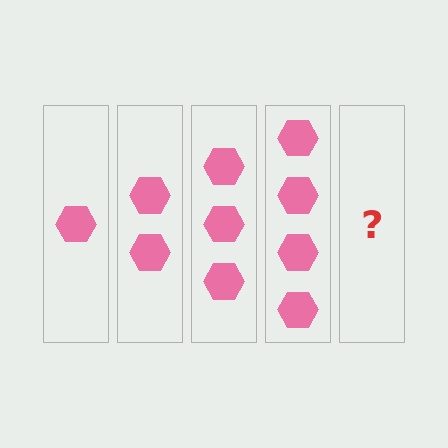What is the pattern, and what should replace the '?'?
The pattern is that each step adds one more hexagon. The '?' should be 5 hexagons.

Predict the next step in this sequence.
The next step is 5 hexagons.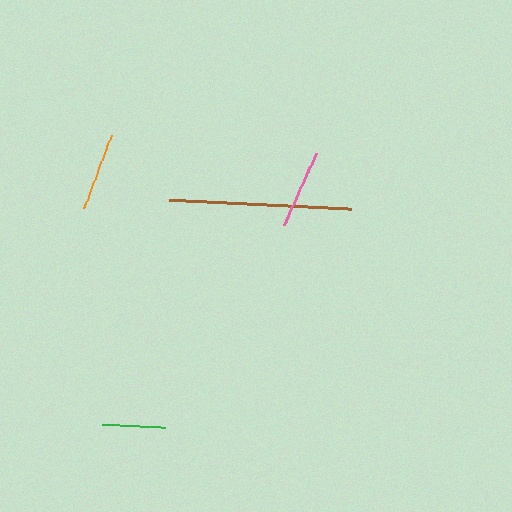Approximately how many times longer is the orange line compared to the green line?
The orange line is approximately 1.2 times the length of the green line.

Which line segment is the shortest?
The green line is the shortest at approximately 63 pixels.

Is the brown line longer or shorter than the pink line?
The brown line is longer than the pink line.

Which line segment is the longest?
The brown line is the longest at approximately 183 pixels.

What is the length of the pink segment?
The pink segment is approximately 80 pixels long.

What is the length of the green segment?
The green segment is approximately 63 pixels long.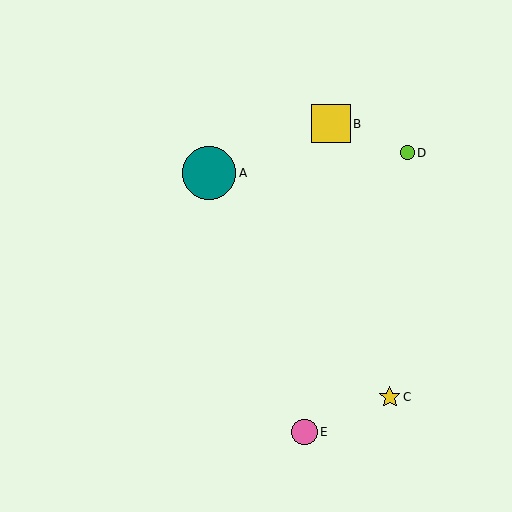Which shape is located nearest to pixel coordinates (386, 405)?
The yellow star (labeled C) at (390, 397) is nearest to that location.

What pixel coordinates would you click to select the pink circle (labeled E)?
Click at (304, 432) to select the pink circle E.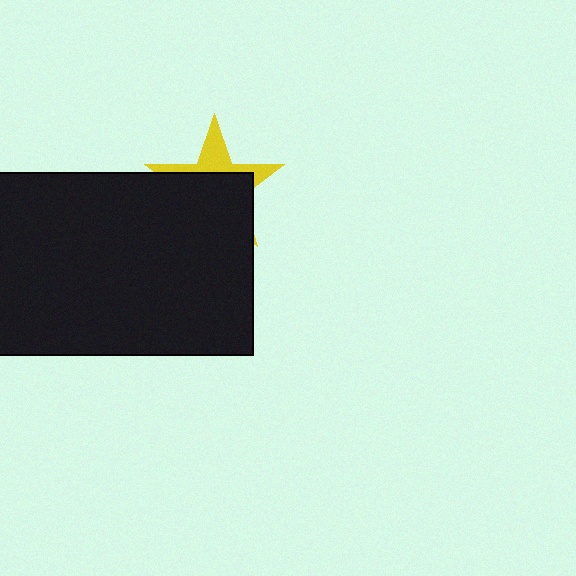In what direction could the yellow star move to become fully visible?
The yellow star could move up. That would shift it out from behind the black rectangle entirely.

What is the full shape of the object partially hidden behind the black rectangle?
The partially hidden object is a yellow star.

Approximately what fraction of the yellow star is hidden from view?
Roughly 67% of the yellow star is hidden behind the black rectangle.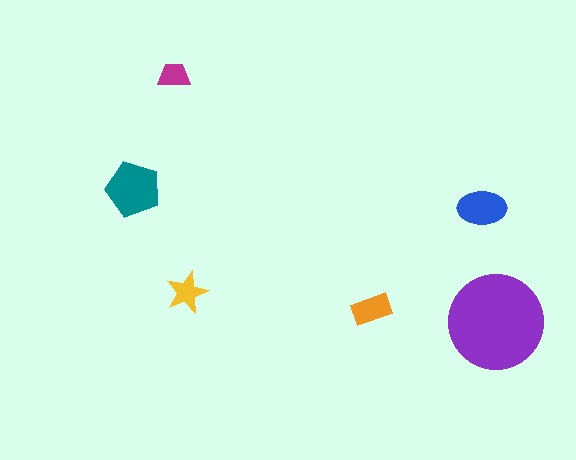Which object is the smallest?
The magenta trapezoid.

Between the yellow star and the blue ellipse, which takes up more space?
The blue ellipse.